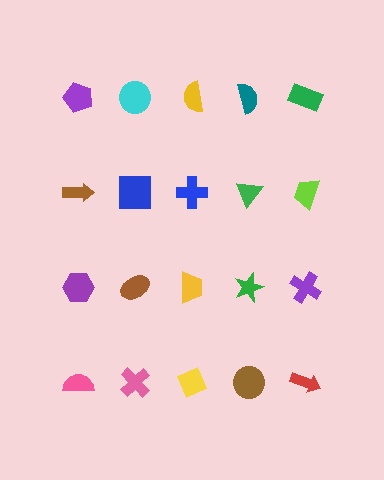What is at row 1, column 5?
A green rectangle.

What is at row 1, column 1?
A purple pentagon.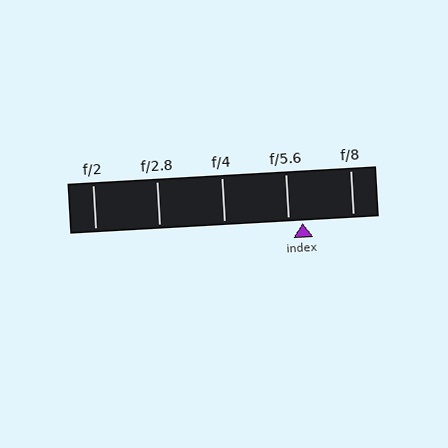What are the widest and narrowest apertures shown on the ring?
The widest aperture shown is f/2 and the narrowest is f/8.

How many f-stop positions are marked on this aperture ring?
There are 5 f-stop positions marked.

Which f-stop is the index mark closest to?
The index mark is closest to f/5.6.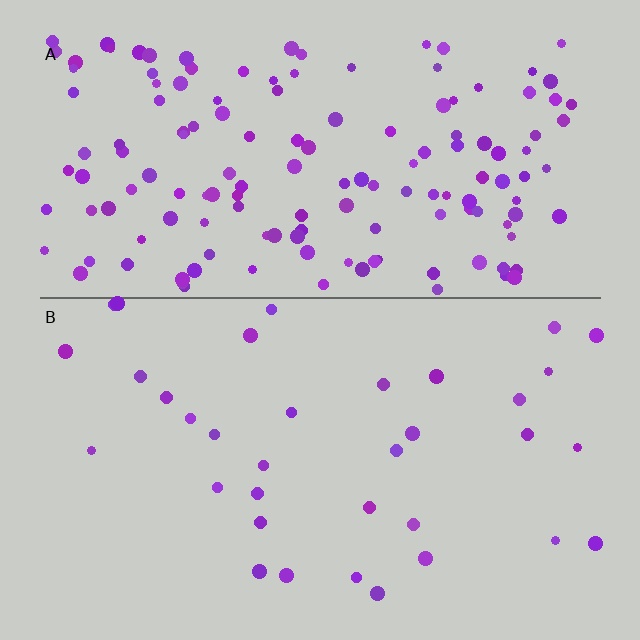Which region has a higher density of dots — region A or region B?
A (the top).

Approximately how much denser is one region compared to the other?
Approximately 4.3× — region A over region B.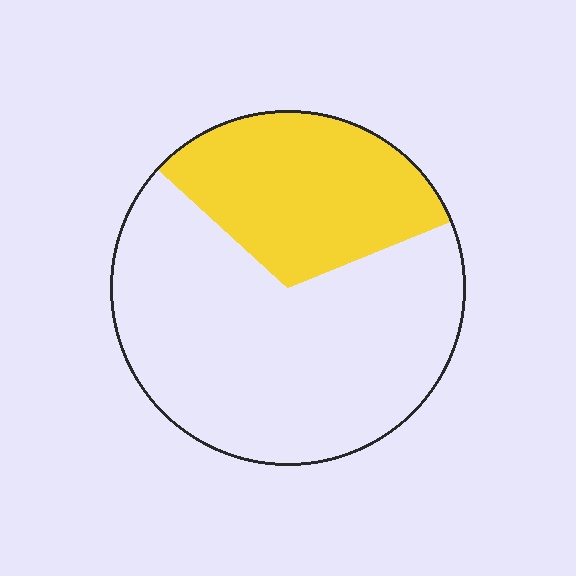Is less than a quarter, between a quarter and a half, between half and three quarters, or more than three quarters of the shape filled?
Between a quarter and a half.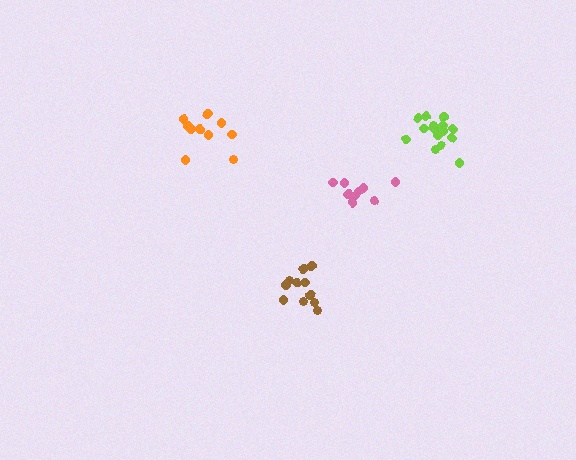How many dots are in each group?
Group 1: 10 dots, Group 2: 11 dots, Group 3: 9 dots, Group 4: 15 dots (45 total).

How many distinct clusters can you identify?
There are 4 distinct clusters.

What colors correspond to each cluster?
The clusters are colored: orange, brown, pink, lime.